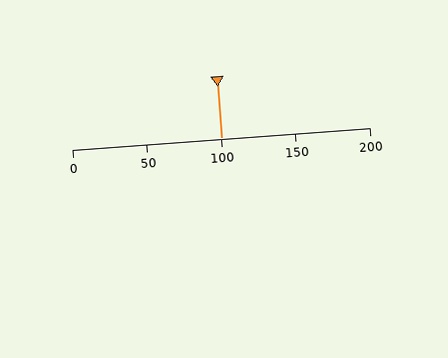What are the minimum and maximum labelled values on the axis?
The axis runs from 0 to 200.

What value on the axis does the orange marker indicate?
The marker indicates approximately 100.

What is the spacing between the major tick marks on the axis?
The major ticks are spaced 50 apart.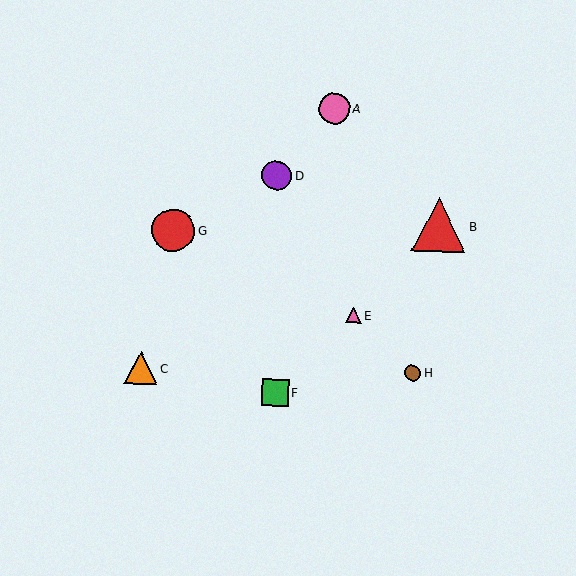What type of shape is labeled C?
Shape C is an orange triangle.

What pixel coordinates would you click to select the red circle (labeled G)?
Click at (173, 230) to select the red circle G.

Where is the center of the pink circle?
The center of the pink circle is at (334, 108).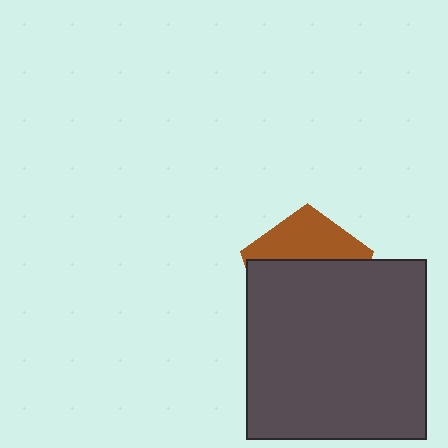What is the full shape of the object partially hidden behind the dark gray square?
The partially hidden object is a brown pentagon.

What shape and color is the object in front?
The object in front is a dark gray square.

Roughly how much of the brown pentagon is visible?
A small part of it is visible (roughly 37%).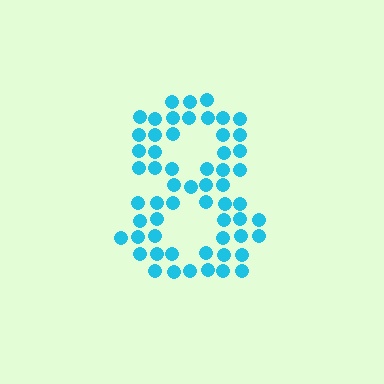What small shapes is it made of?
It is made of small circles.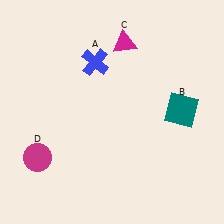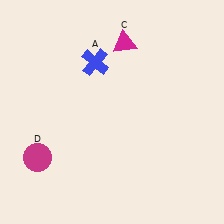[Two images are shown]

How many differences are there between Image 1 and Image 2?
There is 1 difference between the two images.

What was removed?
The teal square (B) was removed in Image 2.